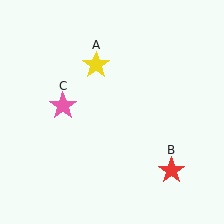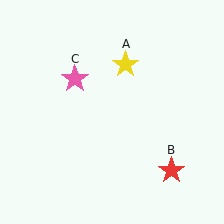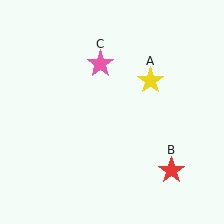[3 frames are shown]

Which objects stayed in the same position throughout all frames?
Red star (object B) remained stationary.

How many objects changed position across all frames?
2 objects changed position: yellow star (object A), pink star (object C).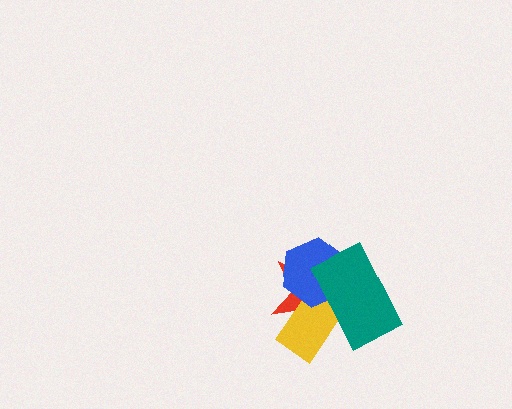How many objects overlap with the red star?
3 objects overlap with the red star.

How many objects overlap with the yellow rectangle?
3 objects overlap with the yellow rectangle.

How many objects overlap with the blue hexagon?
3 objects overlap with the blue hexagon.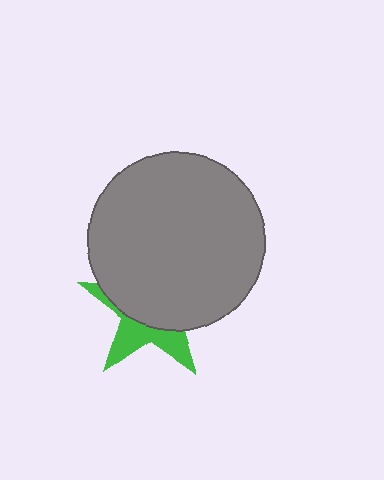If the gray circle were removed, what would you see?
You would see the complete green star.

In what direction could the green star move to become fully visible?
The green star could move down. That would shift it out from behind the gray circle entirely.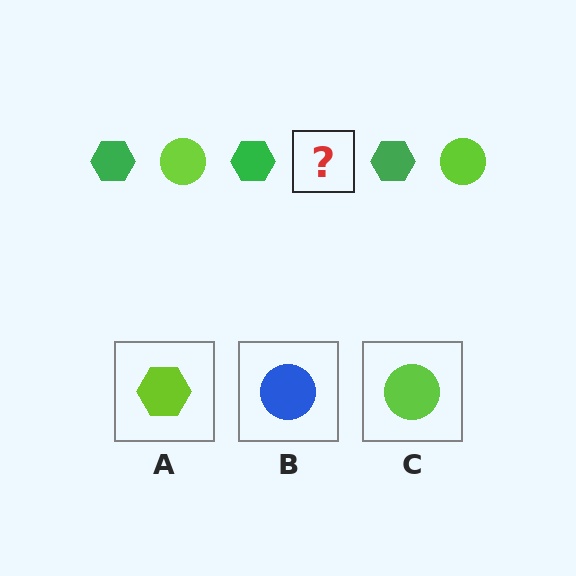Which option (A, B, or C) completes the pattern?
C.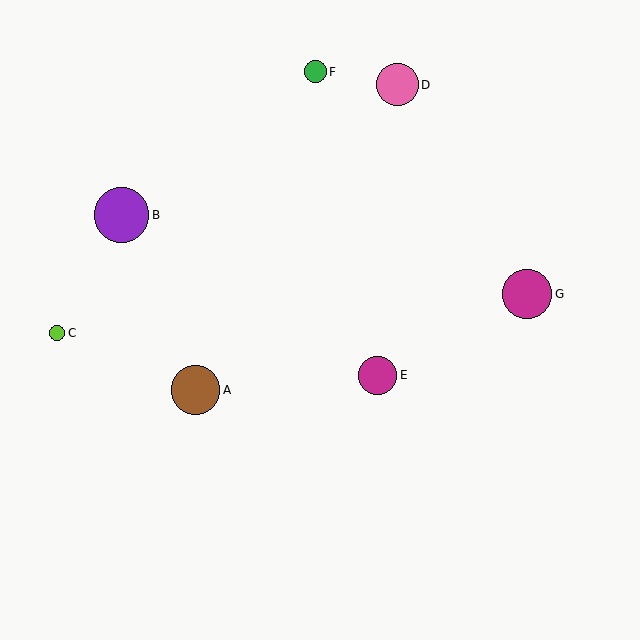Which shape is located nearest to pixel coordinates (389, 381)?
The magenta circle (labeled E) at (377, 375) is nearest to that location.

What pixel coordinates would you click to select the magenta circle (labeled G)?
Click at (527, 294) to select the magenta circle G.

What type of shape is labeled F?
Shape F is a green circle.